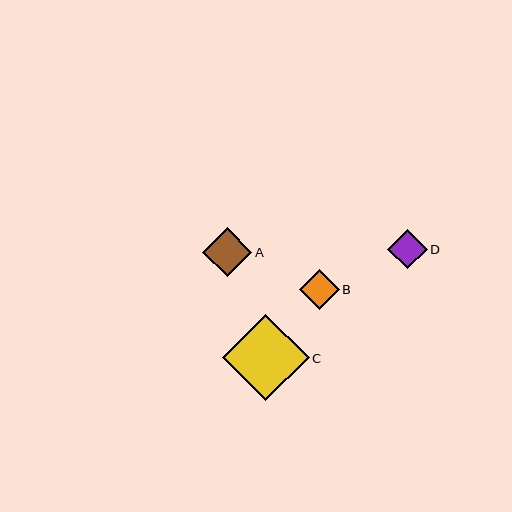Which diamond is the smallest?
Diamond B is the smallest with a size of approximately 39 pixels.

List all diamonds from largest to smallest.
From largest to smallest: C, A, D, B.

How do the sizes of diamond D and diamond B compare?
Diamond D and diamond B are approximately the same size.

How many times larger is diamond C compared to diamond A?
Diamond C is approximately 1.8 times the size of diamond A.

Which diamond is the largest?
Diamond C is the largest with a size of approximately 86 pixels.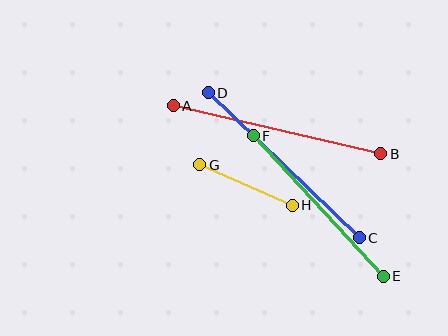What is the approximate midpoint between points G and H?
The midpoint is at approximately (246, 185) pixels.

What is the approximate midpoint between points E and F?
The midpoint is at approximately (318, 206) pixels.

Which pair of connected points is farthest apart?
Points A and B are farthest apart.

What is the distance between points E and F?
The distance is approximately 191 pixels.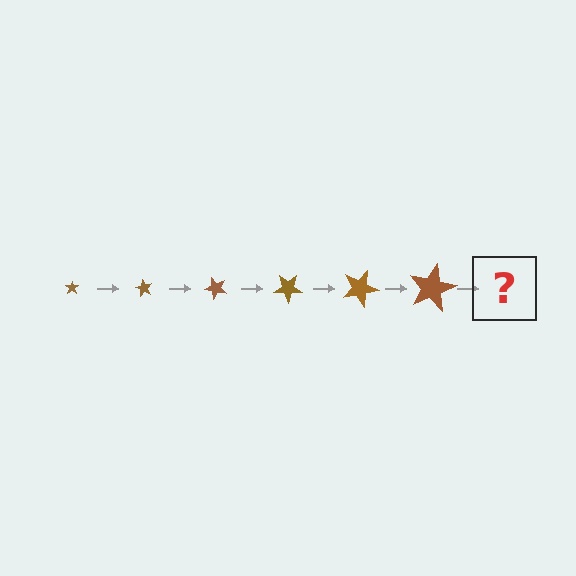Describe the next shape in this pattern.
It should be a star, larger than the previous one and rotated 360 degrees from the start.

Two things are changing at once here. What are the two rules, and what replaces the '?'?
The two rules are that the star grows larger each step and it rotates 60 degrees each step. The '?' should be a star, larger than the previous one and rotated 360 degrees from the start.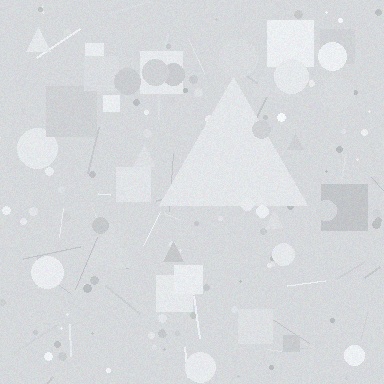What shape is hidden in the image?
A triangle is hidden in the image.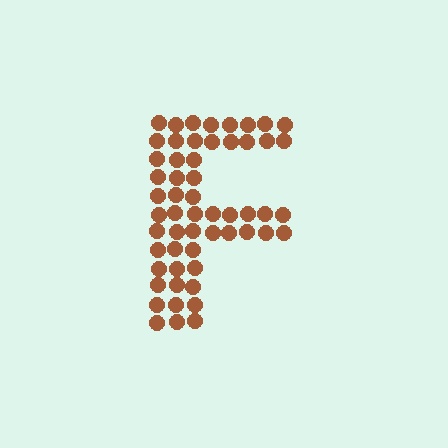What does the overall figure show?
The overall figure shows the letter F.